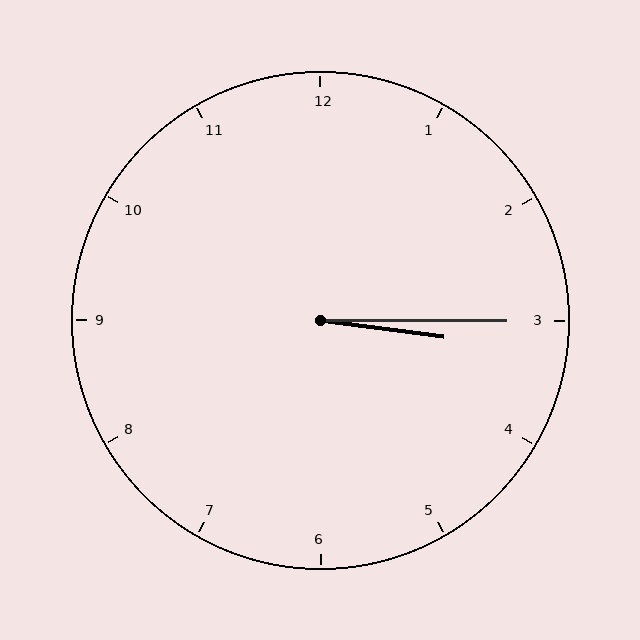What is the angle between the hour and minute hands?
Approximately 8 degrees.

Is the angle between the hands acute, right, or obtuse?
It is acute.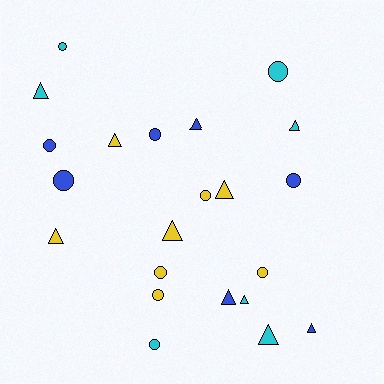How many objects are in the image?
There are 22 objects.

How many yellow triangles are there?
There are 4 yellow triangles.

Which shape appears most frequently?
Triangle, with 11 objects.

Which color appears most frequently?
Yellow, with 8 objects.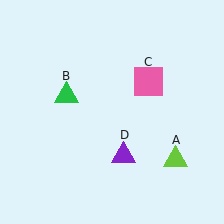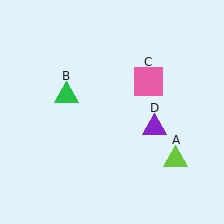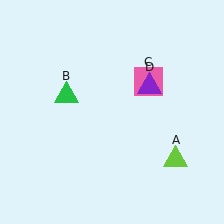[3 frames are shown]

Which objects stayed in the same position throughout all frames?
Lime triangle (object A) and green triangle (object B) and pink square (object C) remained stationary.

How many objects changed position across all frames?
1 object changed position: purple triangle (object D).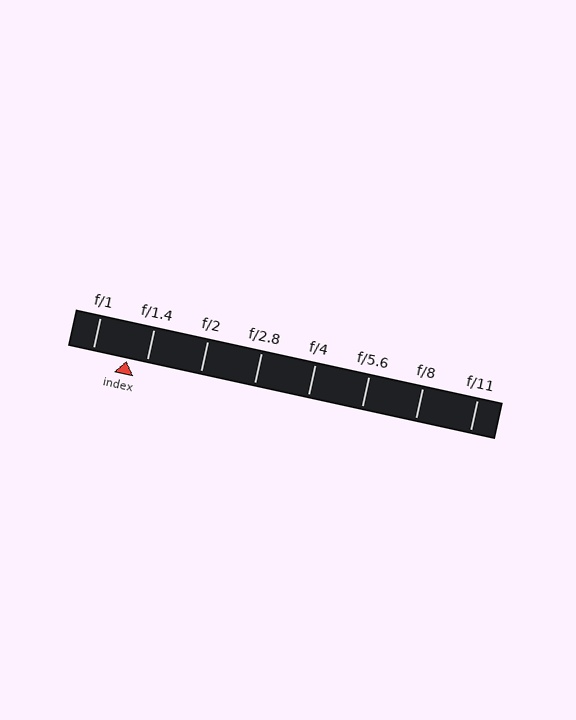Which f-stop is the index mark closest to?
The index mark is closest to f/1.4.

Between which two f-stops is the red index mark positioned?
The index mark is between f/1 and f/1.4.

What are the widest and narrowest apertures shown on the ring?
The widest aperture shown is f/1 and the narrowest is f/11.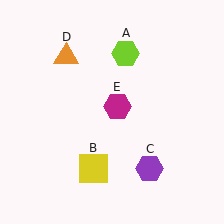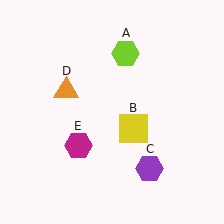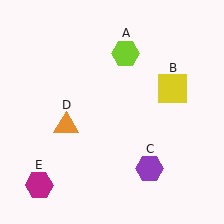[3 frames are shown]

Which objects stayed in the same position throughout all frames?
Lime hexagon (object A) and purple hexagon (object C) remained stationary.